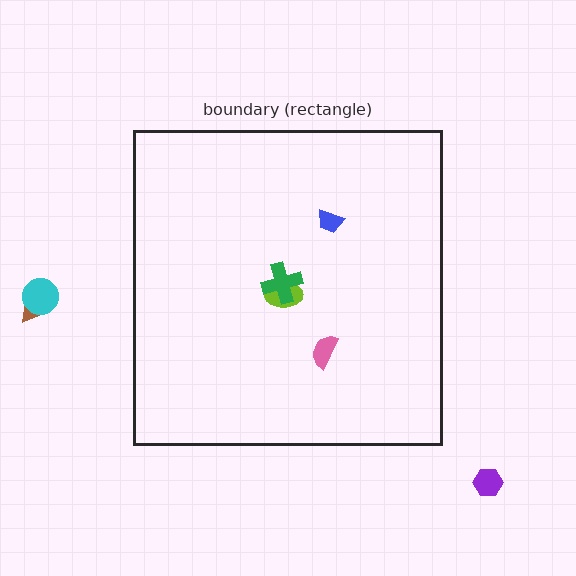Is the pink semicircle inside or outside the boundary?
Inside.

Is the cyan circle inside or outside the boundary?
Outside.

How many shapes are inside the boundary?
4 inside, 3 outside.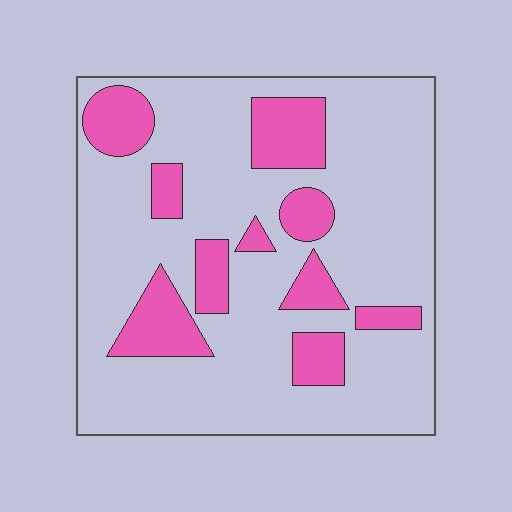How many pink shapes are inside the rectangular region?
10.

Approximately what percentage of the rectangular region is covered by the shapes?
Approximately 20%.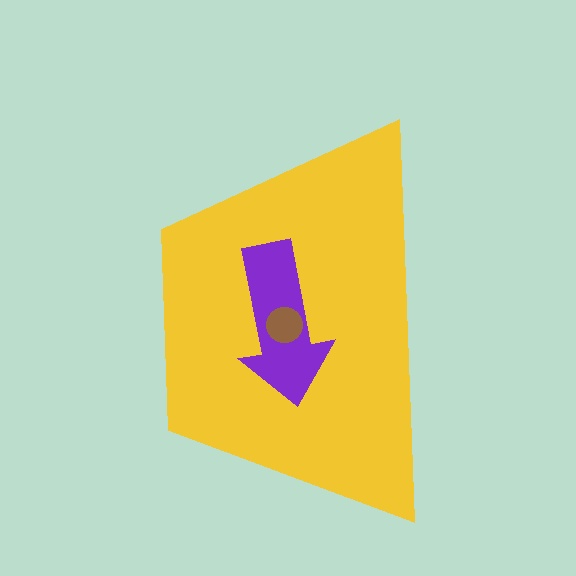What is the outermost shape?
The yellow trapezoid.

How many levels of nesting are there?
3.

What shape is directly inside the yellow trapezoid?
The purple arrow.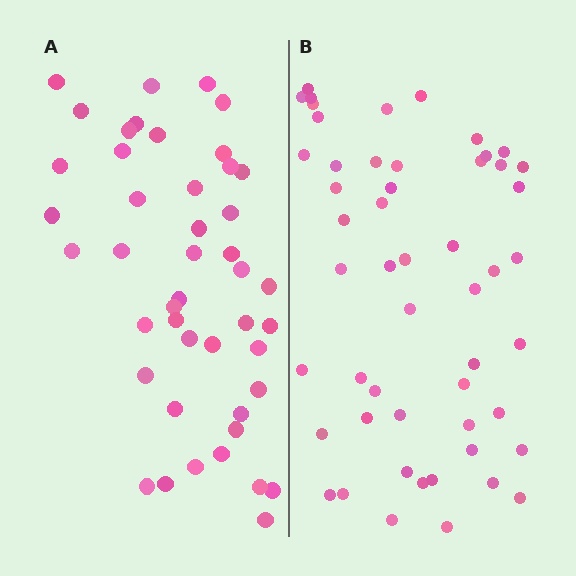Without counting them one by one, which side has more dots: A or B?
Region B (the right region) has more dots.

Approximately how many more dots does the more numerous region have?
Region B has roughly 8 or so more dots than region A.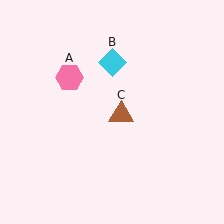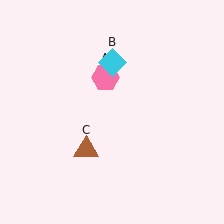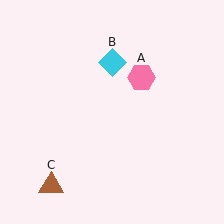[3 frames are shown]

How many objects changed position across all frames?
2 objects changed position: pink hexagon (object A), brown triangle (object C).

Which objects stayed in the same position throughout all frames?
Cyan diamond (object B) remained stationary.